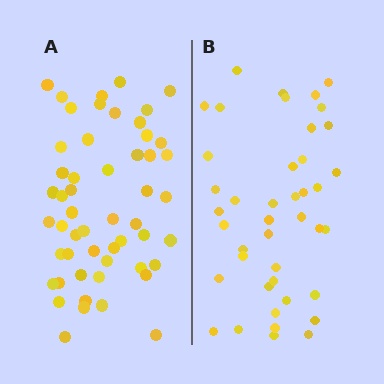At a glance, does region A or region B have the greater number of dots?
Region A (the left region) has more dots.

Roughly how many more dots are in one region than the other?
Region A has roughly 12 or so more dots than region B.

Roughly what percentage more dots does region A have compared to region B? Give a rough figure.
About 25% more.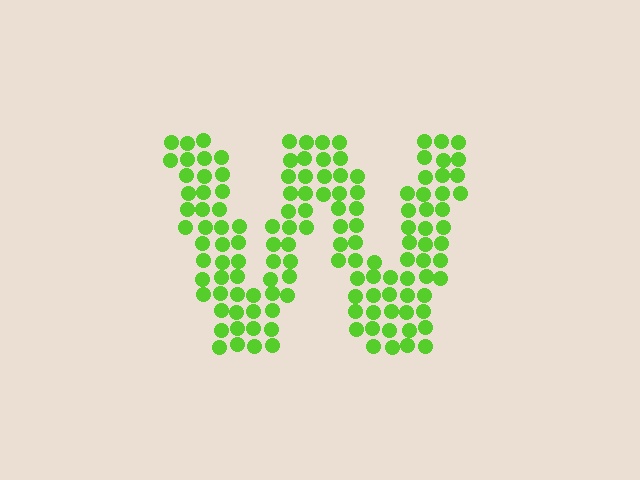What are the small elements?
The small elements are circles.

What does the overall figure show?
The overall figure shows the letter W.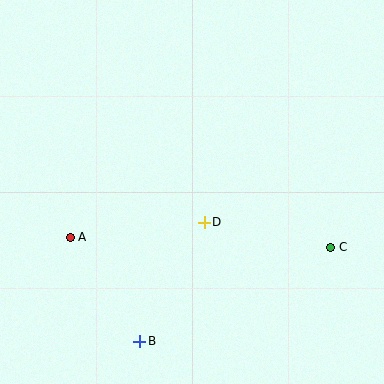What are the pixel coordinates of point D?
Point D is at (204, 222).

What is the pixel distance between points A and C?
The distance between A and C is 261 pixels.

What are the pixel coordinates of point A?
Point A is at (70, 237).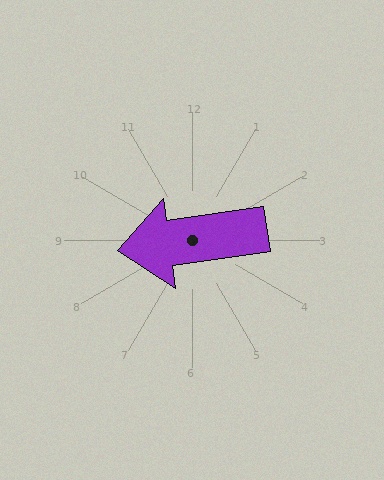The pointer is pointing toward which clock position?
Roughly 9 o'clock.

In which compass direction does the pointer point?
West.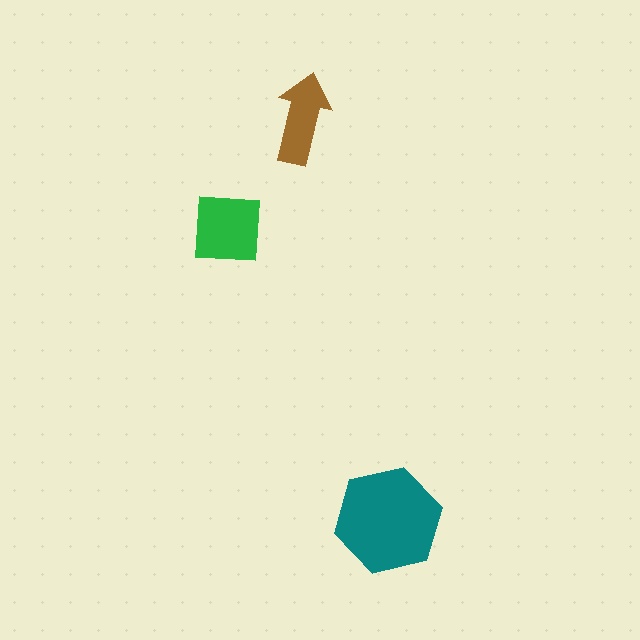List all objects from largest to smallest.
The teal hexagon, the green square, the brown arrow.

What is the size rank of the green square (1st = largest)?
2nd.